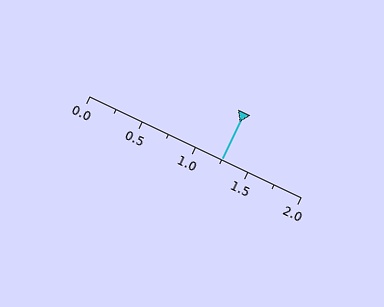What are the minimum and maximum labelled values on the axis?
The axis runs from 0.0 to 2.0.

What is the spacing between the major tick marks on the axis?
The major ticks are spaced 0.5 apart.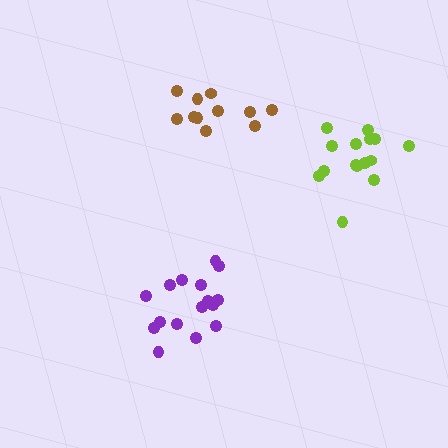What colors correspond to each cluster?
The clusters are colored: lime, brown, purple.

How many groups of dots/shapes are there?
There are 3 groups.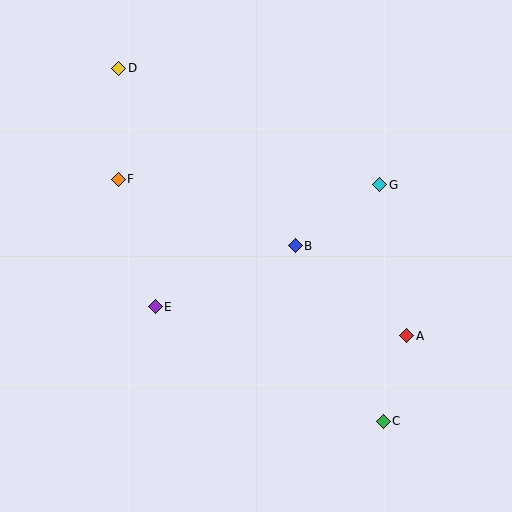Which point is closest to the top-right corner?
Point G is closest to the top-right corner.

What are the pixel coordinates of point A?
Point A is at (406, 336).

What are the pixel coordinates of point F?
Point F is at (118, 179).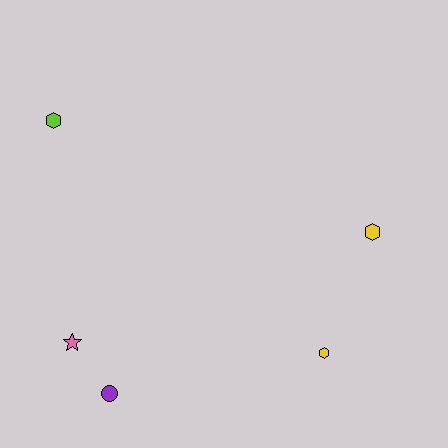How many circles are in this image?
There is 1 circle.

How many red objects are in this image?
There are no red objects.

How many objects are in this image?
There are 5 objects.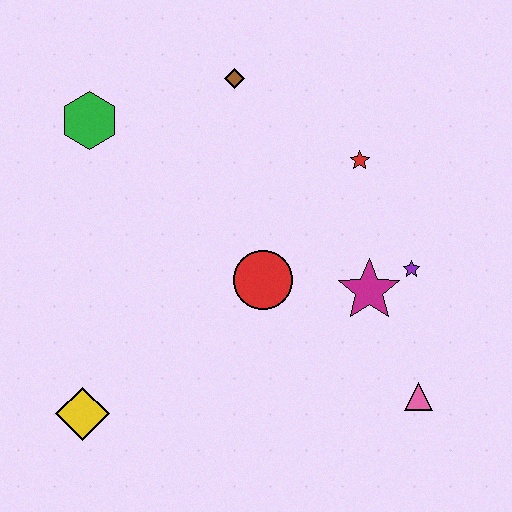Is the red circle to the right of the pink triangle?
No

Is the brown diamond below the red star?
No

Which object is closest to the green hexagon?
The brown diamond is closest to the green hexagon.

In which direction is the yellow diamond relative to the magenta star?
The yellow diamond is to the left of the magenta star.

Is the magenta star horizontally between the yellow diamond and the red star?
No